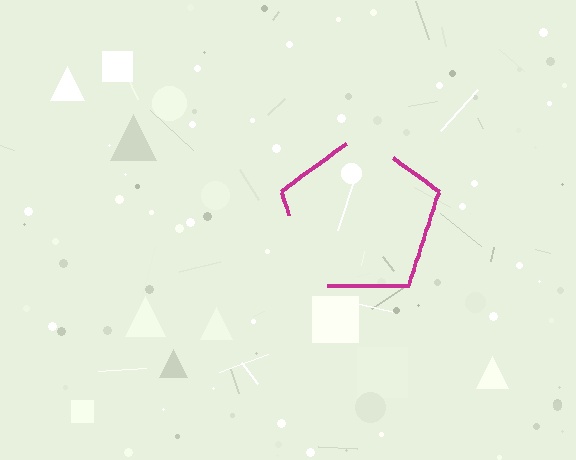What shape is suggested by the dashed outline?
The dashed outline suggests a pentagon.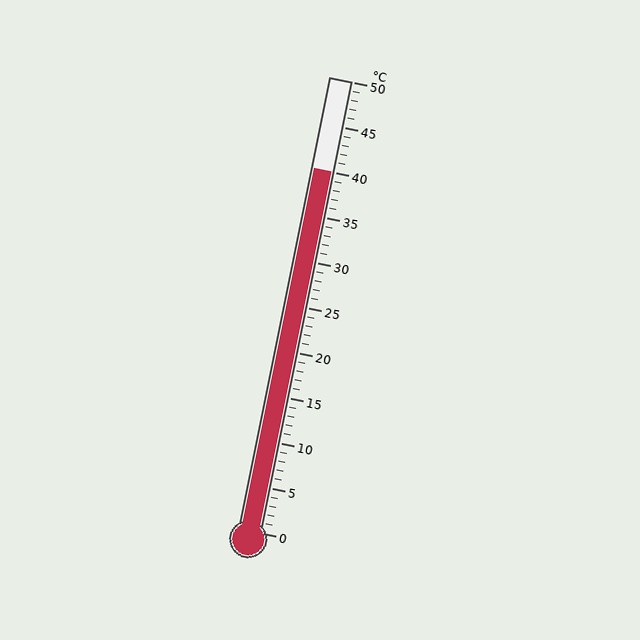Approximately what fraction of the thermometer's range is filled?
The thermometer is filled to approximately 80% of its range.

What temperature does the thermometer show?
The thermometer shows approximately 40°C.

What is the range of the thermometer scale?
The thermometer scale ranges from 0°C to 50°C.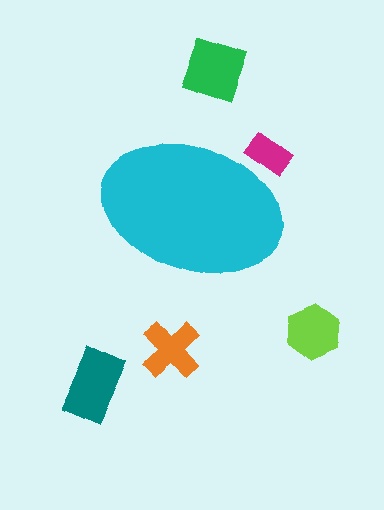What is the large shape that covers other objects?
A cyan ellipse.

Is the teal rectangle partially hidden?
No, the teal rectangle is fully visible.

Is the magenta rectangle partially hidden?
Yes, the magenta rectangle is partially hidden behind the cyan ellipse.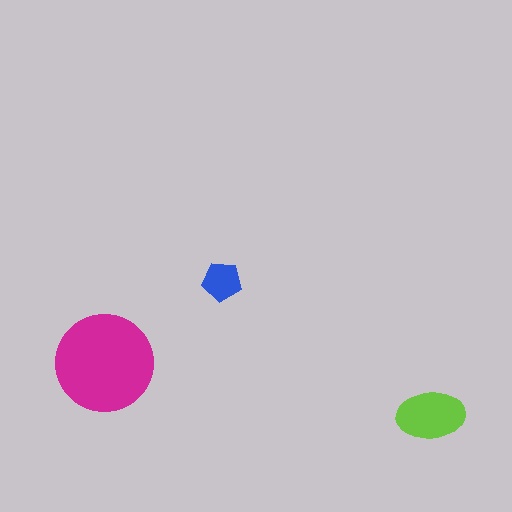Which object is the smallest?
The blue pentagon.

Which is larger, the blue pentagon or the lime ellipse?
The lime ellipse.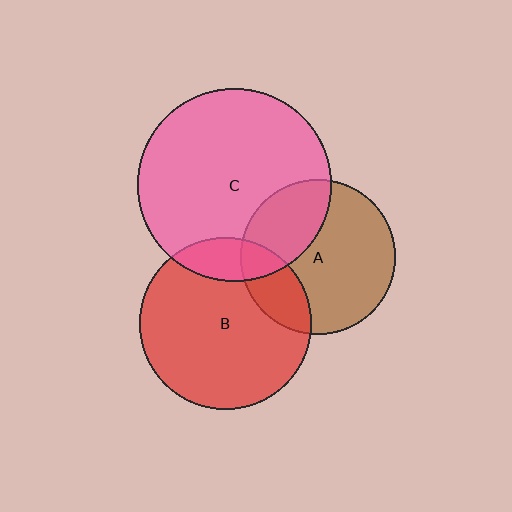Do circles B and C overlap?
Yes.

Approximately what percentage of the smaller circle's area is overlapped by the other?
Approximately 15%.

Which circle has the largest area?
Circle C (pink).